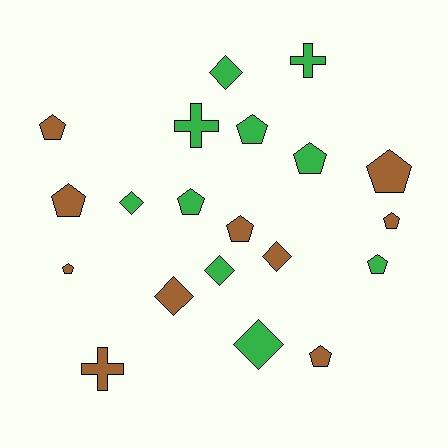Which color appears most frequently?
Green, with 10 objects.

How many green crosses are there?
There are 2 green crosses.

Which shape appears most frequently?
Pentagon, with 11 objects.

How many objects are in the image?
There are 20 objects.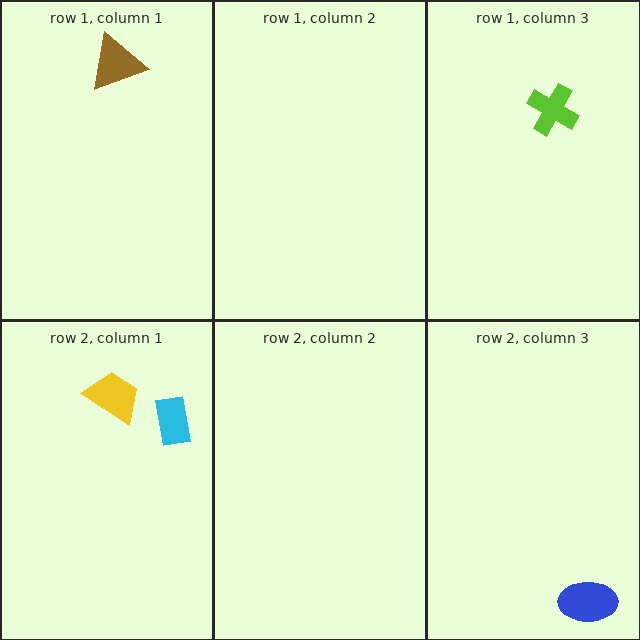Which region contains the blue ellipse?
The row 2, column 3 region.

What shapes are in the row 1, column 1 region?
The brown triangle.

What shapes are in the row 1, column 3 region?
The lime cross.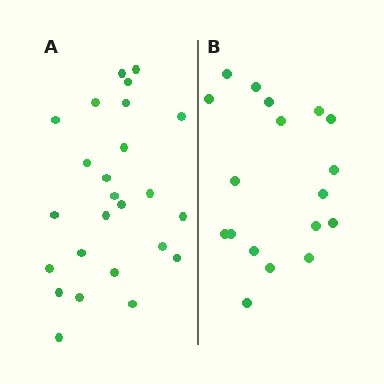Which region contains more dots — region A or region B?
Region A (the left region) has more dots.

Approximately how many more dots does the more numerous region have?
Region A has roughly 8 or so more dots than region B.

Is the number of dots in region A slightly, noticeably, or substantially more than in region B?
Region A has noticeably more, but not dramatically so. The ratio is roughly 1.4 to 1.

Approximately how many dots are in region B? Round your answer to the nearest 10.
About 20 dots. (The exact count is 18, which rounds to 20.)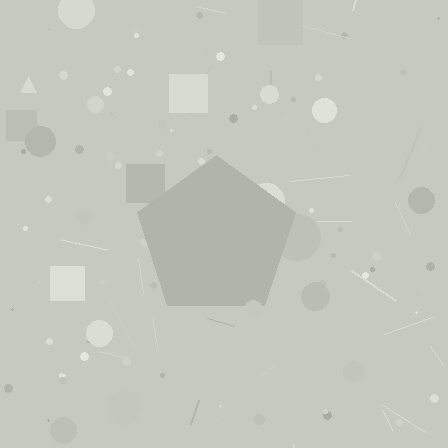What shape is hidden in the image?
A pentagon is hidden in the image.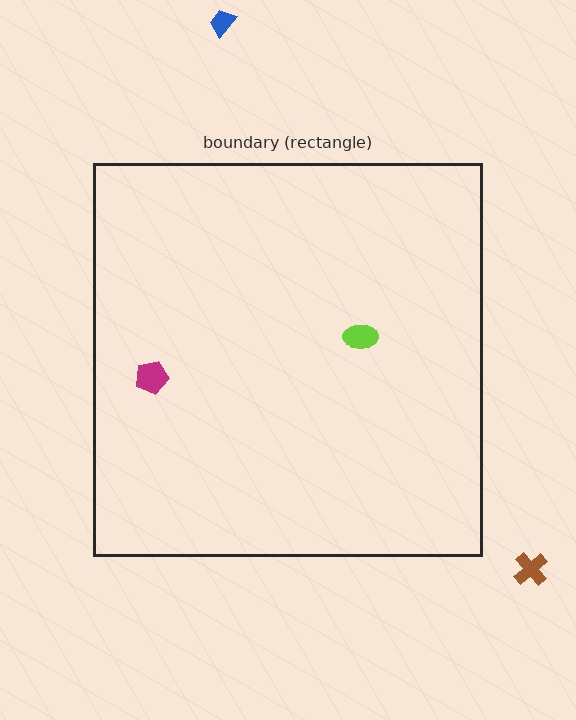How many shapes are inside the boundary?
2 inside, 2 outside.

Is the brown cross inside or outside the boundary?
Outside.